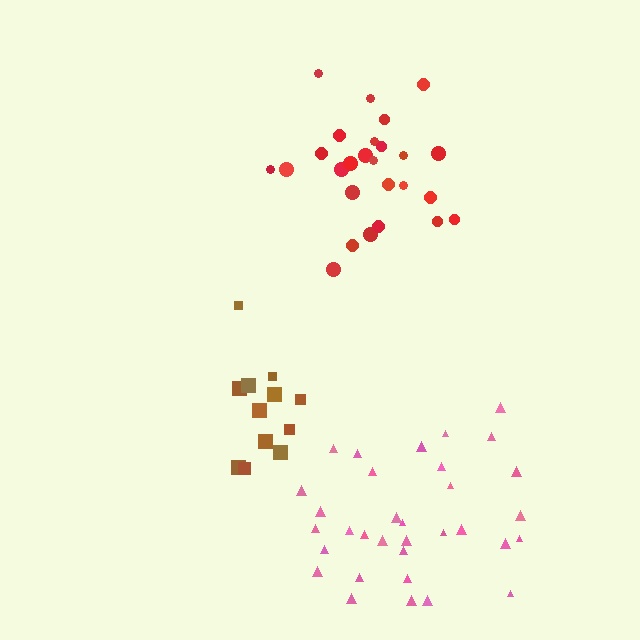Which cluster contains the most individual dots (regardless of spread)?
Pink (33).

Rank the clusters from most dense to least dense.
red, pink, brown.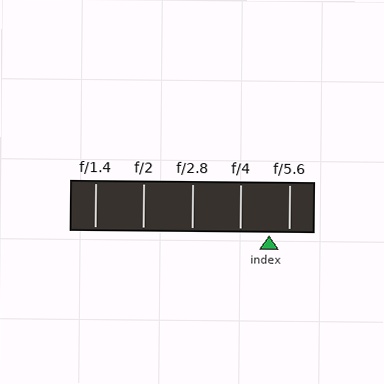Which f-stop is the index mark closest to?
The index mark is closest to f/5.6.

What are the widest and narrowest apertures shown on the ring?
The widest aperture shown is f/1.4 and the narrowest is f/5.6.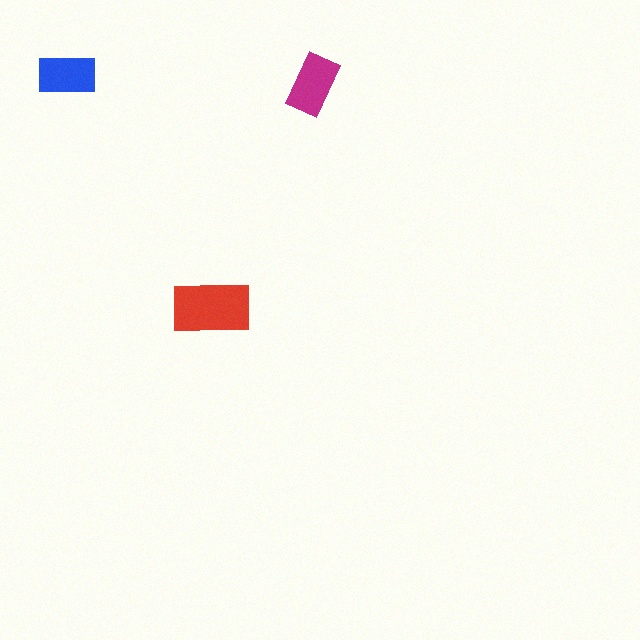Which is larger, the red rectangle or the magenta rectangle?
The red one.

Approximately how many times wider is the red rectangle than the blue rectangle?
About 1.5 times wider.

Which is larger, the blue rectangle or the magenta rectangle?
The magenta one.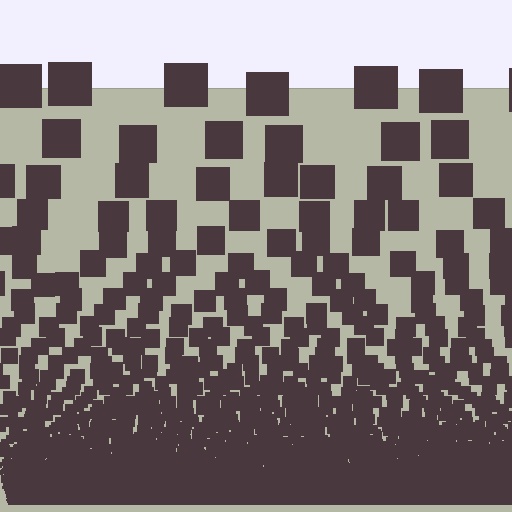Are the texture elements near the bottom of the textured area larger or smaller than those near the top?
Smaller. The gradient is inverted — elements near the bottom are smaller and denser.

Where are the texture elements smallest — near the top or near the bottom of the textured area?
Near the bottom.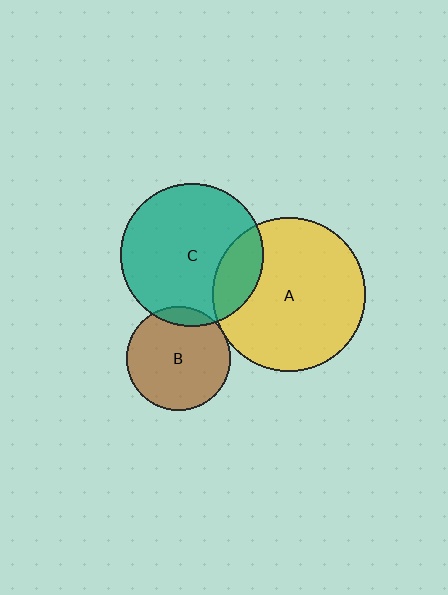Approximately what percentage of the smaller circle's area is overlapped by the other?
Approximately 5%.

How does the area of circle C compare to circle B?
Approximately 1.9 times.